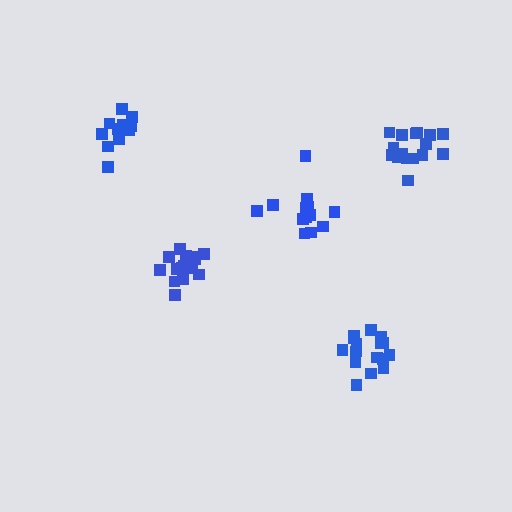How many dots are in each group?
Group 1: 15 dots, Group 2: 16 dots, Group 3: 11 dots, Group 4: 13 dots, Group 5: 16 dots (71 total).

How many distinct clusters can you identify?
There are 5 distinct clusters.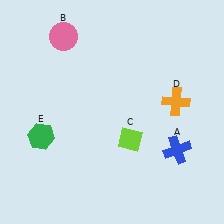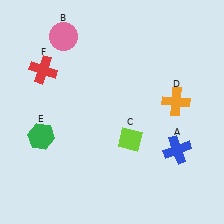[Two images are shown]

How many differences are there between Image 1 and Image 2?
There is 1 difference between the two images.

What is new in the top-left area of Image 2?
A red cross (F) was added in the top-left area of Image 2.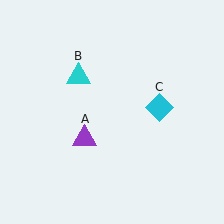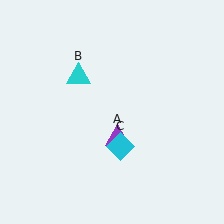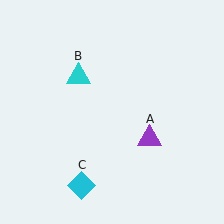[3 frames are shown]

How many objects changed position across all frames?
2 objects changed position: purple triangle (object A), cyan diamond (object C).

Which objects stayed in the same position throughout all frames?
Cyan triangle (object B) remained stationary.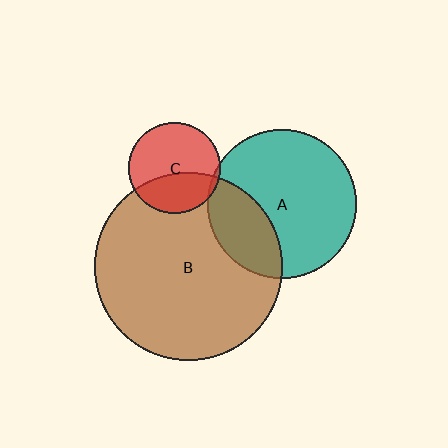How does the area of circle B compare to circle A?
Approximately 1.6 times.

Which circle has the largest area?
Circle B (brown).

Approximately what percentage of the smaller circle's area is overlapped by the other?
Approximately 40%.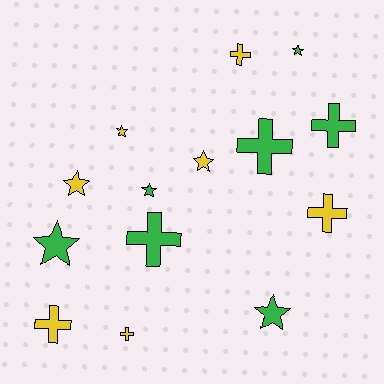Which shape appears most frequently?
Cross, with 7 objects.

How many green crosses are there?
There are 3 green crosses.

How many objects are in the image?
There are 14 objects.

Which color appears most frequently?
Green, with 7 objects.